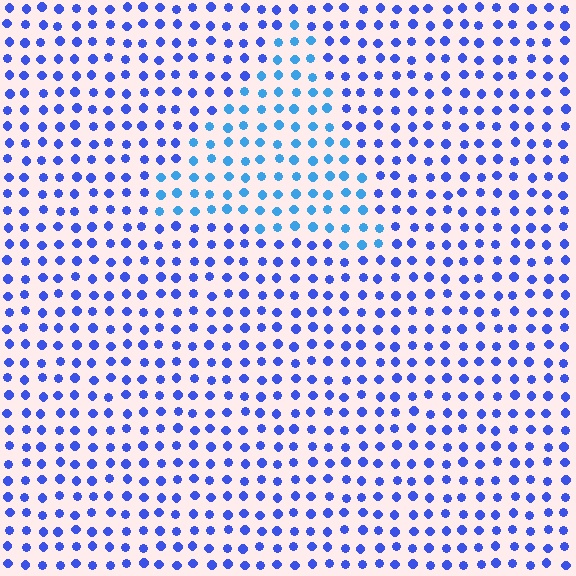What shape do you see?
I see a triangle.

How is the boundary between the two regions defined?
The boundary is defined purely by a slight shift in hue (about 28 degrees). Spacing, size, and orientation are identical on both sides.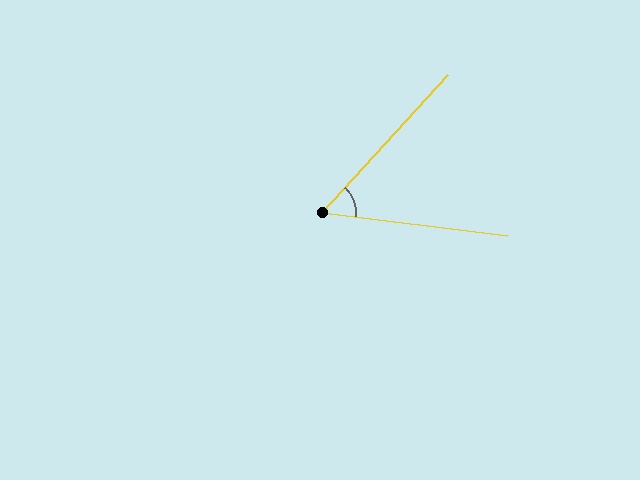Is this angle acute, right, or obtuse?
It is acute.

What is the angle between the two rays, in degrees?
Approximately 55 degrees.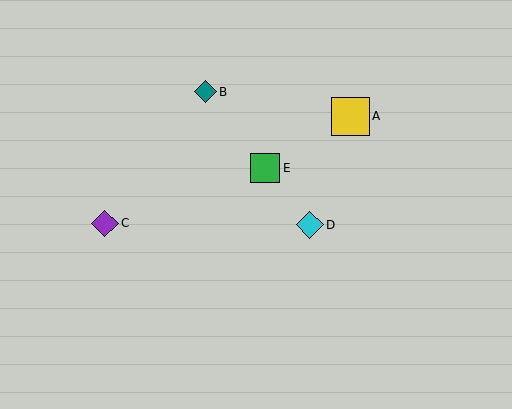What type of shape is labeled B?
Shape B is a teal diamond.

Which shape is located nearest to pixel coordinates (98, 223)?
The purple diamond (labeled C) at (105, 223) is nearest to that location.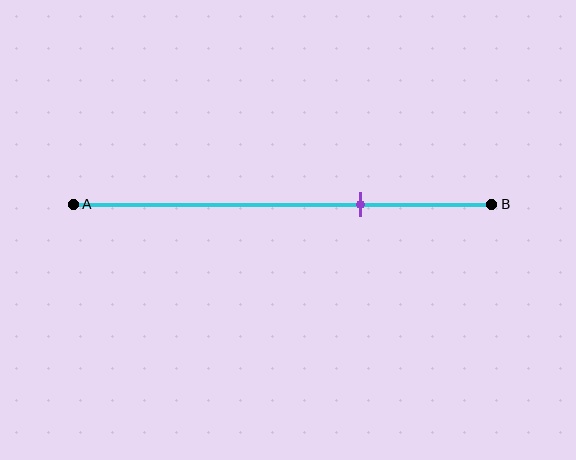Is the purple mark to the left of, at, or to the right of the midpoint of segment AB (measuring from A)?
The purple mark is to the right of the midpoint of segment AB.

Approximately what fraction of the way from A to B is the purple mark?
The purple mark is approximately 70% of the way from A to B.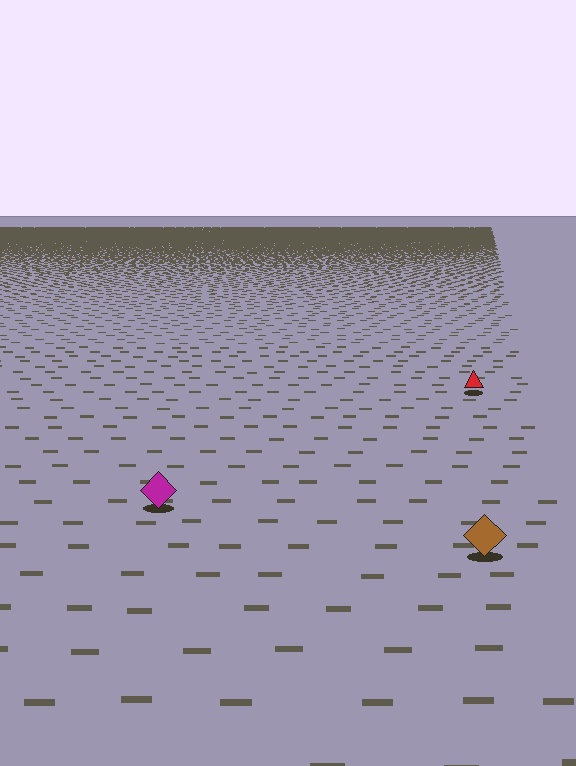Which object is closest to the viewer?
The brown diamond is closest. The texture marks near it are larger and more spread out.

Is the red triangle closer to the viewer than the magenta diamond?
No. The magenta diamond is closer — you can tell from the texture gradient: the ground texture is coarser near it.